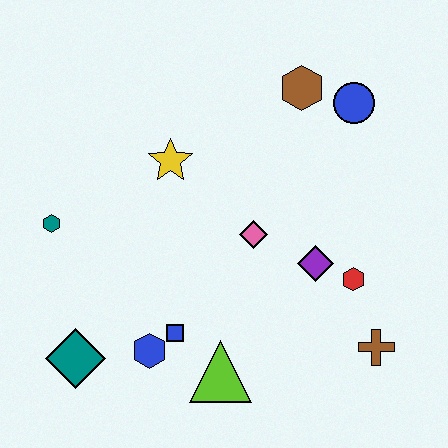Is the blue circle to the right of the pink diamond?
Yes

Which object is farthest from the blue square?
The blue circle is farthest from the blue square.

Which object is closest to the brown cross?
The red hexagon is closest to the brown cross.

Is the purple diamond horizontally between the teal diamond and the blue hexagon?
No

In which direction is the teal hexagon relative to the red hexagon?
The teal hexagon is to the left of the red hexagon.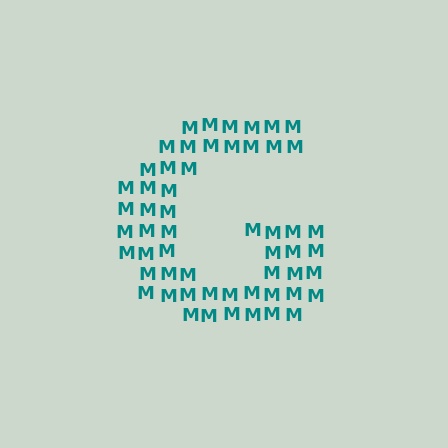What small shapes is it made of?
It is made of small letter M's.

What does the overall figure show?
The overall figure shows the letter G.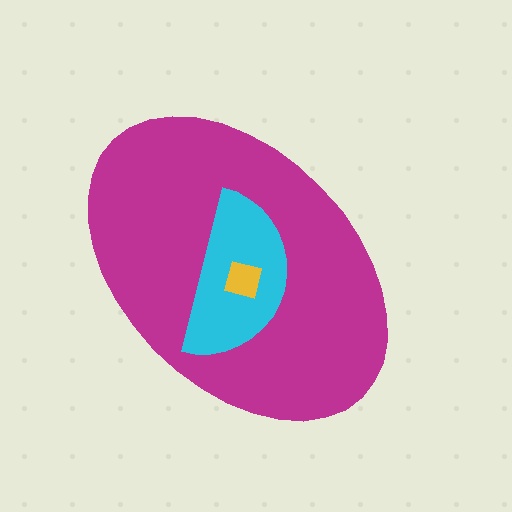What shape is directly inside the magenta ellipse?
The cyan semicircle.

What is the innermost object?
The yellow square.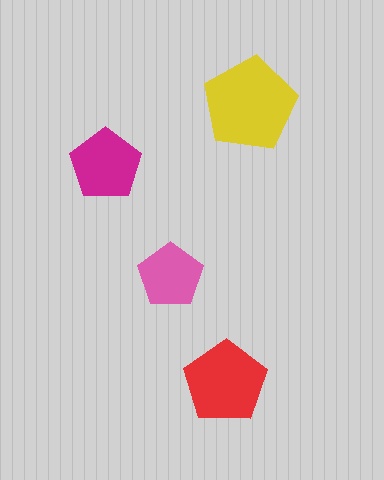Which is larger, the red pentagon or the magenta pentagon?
The red one.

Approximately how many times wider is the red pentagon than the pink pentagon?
About 1.5 times wider.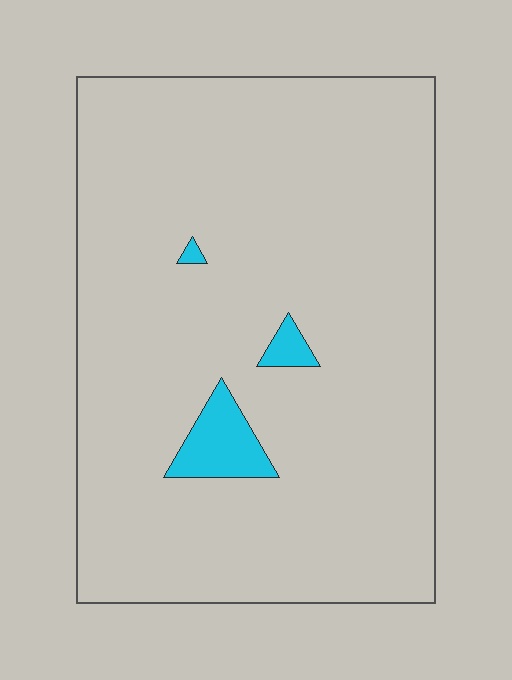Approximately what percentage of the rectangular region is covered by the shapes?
Approximately 5%.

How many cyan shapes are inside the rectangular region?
3.